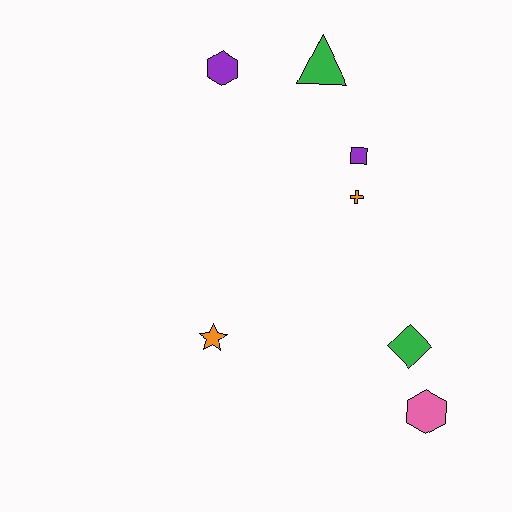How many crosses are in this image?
There is 1 cross.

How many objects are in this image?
There are 7 objects.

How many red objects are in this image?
There are no red objects.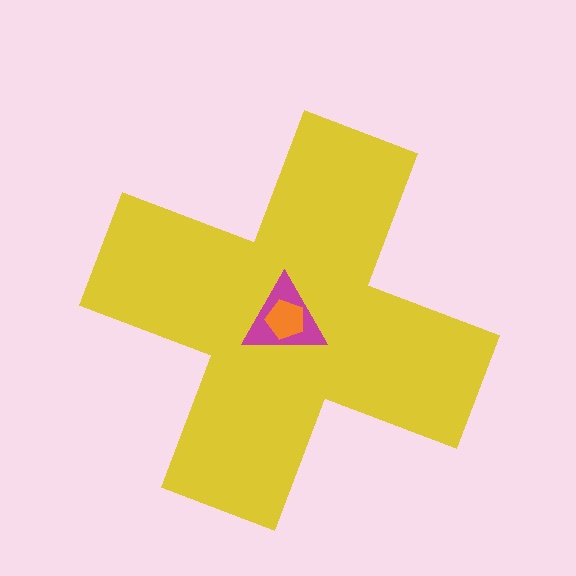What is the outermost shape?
The yellow cross.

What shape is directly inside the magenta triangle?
The orange pentagon.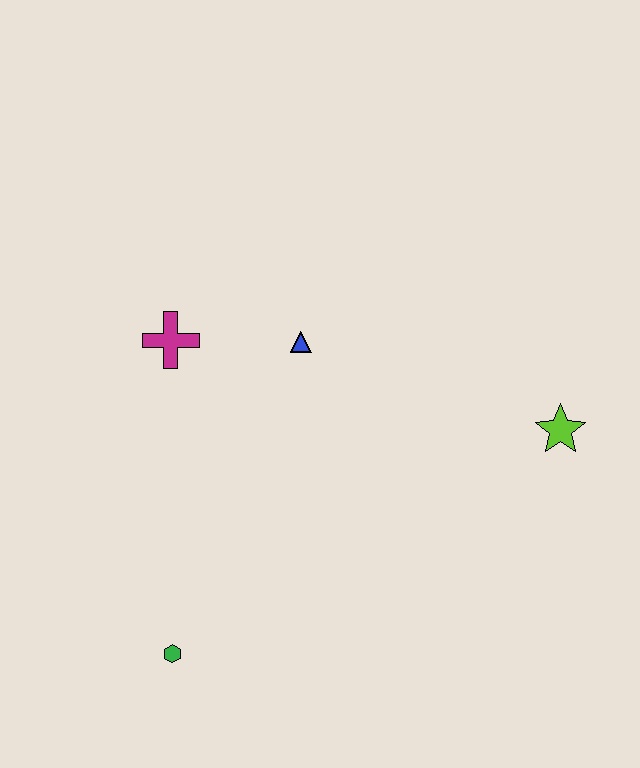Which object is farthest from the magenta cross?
The lime star is farthest from the magenta cross.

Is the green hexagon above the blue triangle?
No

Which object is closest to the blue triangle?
The magenta cross is closest to the blue triangle.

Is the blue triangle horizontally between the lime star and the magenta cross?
Yes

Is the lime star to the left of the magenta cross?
No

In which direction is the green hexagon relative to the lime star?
The green hexagon is to the left of the lime star.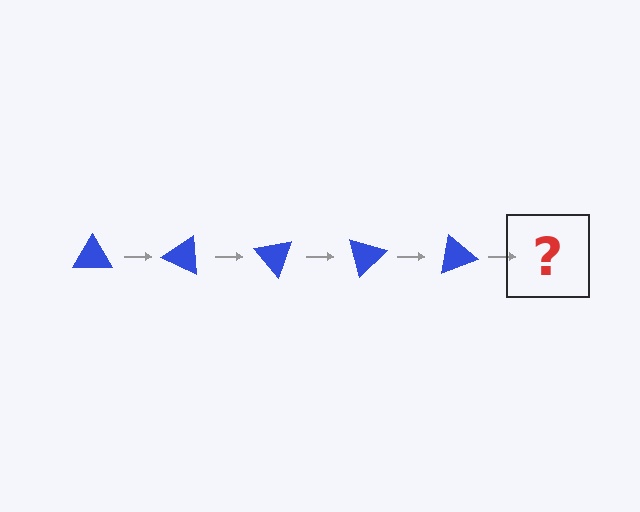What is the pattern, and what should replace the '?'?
The pattern is that the triangle rotates 25 degrees each step. The '?' should be a blue triangle rotated 125 degrees.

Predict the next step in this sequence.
The next step is a blue triangle rotated 125 degrees.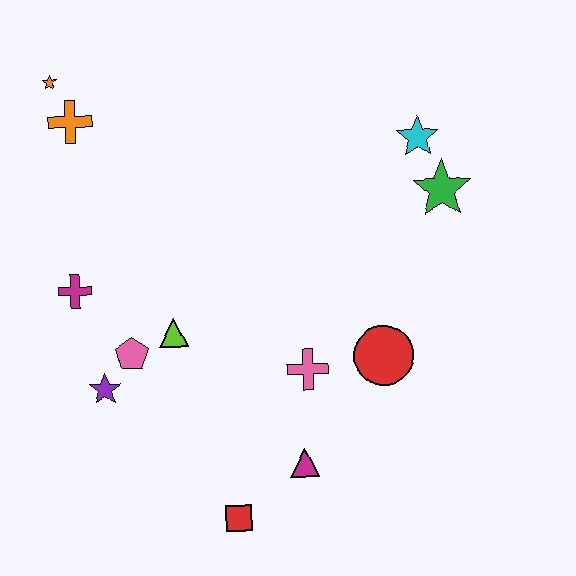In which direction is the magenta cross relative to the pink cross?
The magenta cross is to the left of the pink cross.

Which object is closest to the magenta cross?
The pink pentagon is closest to the magenta cross.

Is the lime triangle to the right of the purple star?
Yes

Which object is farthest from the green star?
The orange star is farthest from the green star.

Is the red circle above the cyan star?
No